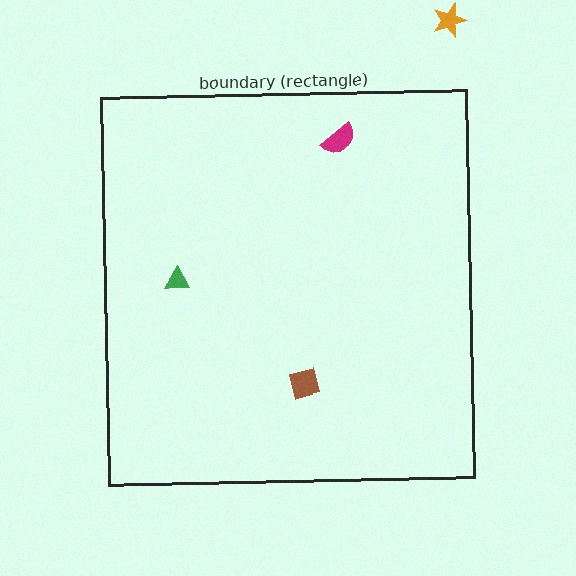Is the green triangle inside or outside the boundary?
Inside.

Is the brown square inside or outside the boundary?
Inside.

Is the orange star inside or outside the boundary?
Outside.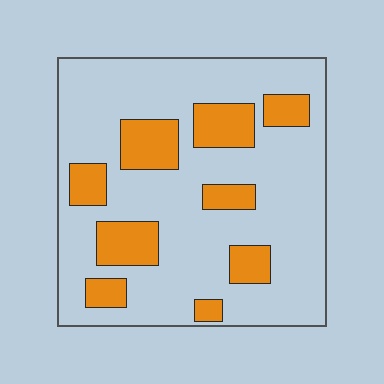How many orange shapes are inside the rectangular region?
9.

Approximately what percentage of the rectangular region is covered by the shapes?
Approximately 25%.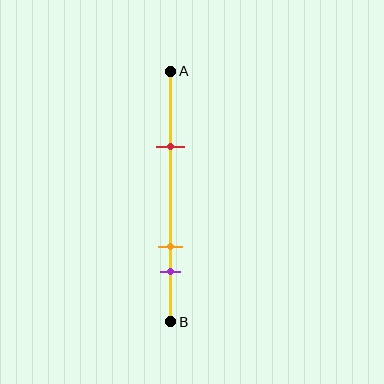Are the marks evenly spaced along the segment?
No, the marks are not evenly spaced.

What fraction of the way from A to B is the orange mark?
The orange mark is approximately 70% (0.7) of the way from A to B.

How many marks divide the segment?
There are 3 marks dividing the segment.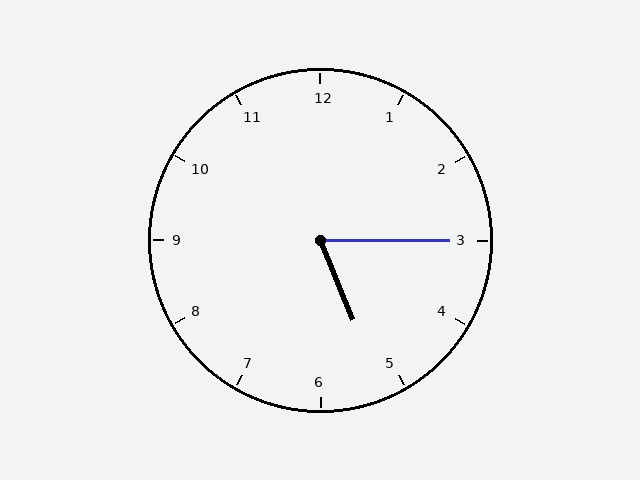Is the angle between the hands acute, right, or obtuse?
It is acute.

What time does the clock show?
5:15.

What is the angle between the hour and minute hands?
Approximately 68 degrees.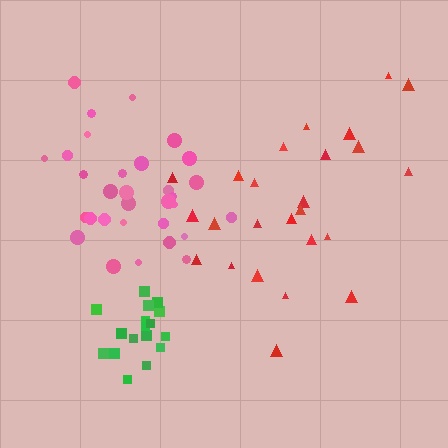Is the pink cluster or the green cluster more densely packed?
Green.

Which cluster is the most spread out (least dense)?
Red.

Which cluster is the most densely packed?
Green.